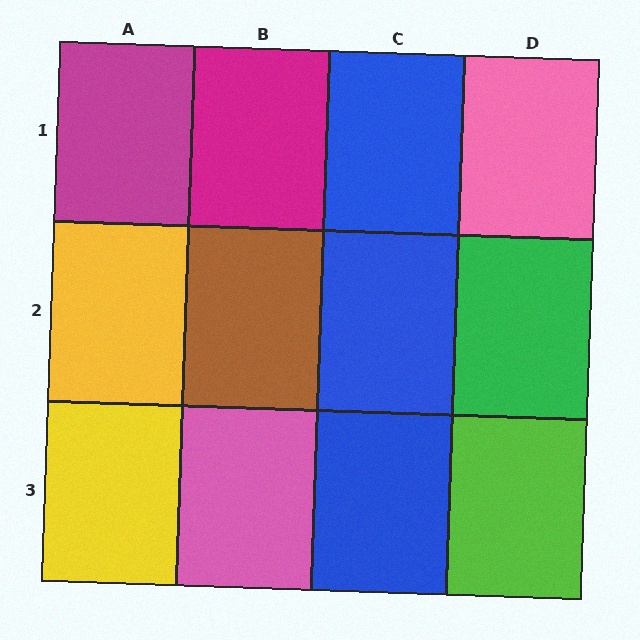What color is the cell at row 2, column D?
Green.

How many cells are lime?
1 cell is lime.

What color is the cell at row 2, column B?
Brown.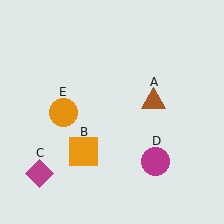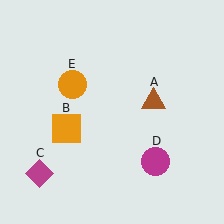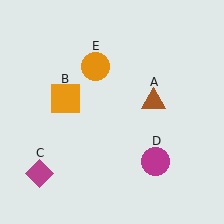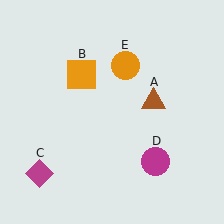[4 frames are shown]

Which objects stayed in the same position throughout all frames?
Brown triangle (object A) and magenta diamond (object C) and magenta circle (object D) remained stationary.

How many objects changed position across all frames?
2 objects changed position: orange square (object B), orange circle (object E).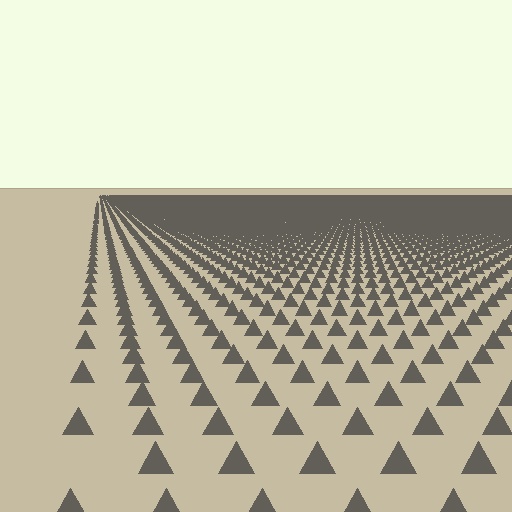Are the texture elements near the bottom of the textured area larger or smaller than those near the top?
Larger. Near the bottom, elements are closer to the viewer and appear at a bigger on-screen size.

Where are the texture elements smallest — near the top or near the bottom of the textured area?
Near the top.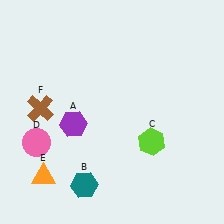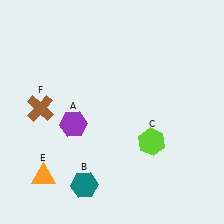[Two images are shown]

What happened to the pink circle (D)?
The pink circle (D) was removed in Image 2. It was in the bottom-left area of Image 1.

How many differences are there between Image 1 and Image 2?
There is 1 difference between the two images.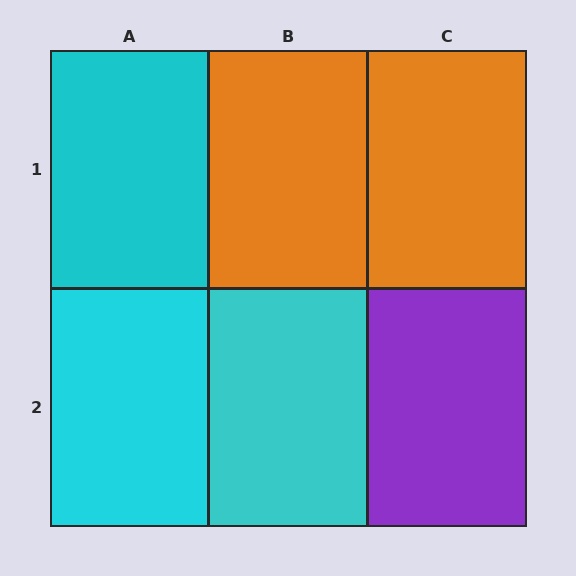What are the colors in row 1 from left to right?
Cyan, orange, orange.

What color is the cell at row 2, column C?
Purple.